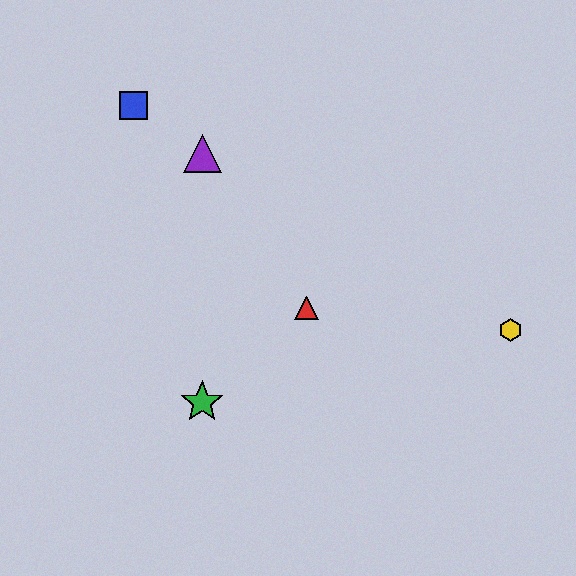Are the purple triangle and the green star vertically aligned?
Yes, both are at x≈202.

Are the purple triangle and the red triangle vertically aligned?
No, the purple triangle is at x≈202 and the red triangle is at x≈307.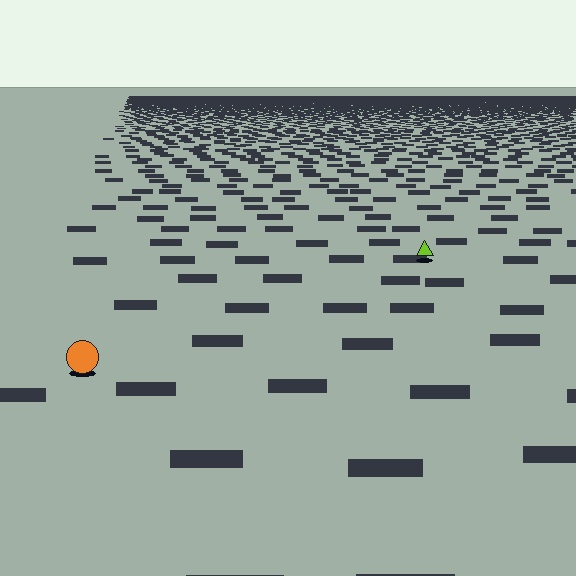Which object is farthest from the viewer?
The lime triangle is farthest from the viewer. It appears smaller and the ground texture around it is denser.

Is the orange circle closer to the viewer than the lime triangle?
Yes. The orange circle is closer — you can tell from the texture gradient: the ground texture is coarser near it.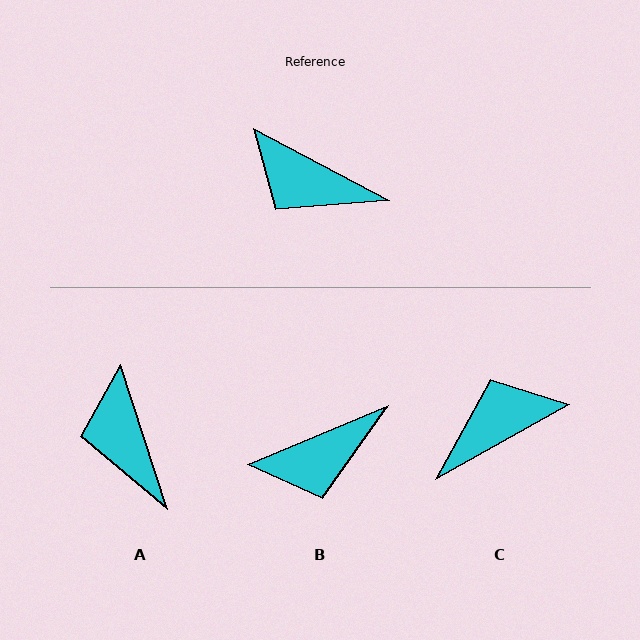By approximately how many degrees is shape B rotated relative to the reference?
Approximately 50 degrees counter-clockwise.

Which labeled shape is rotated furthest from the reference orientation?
C, about 123 degrees away.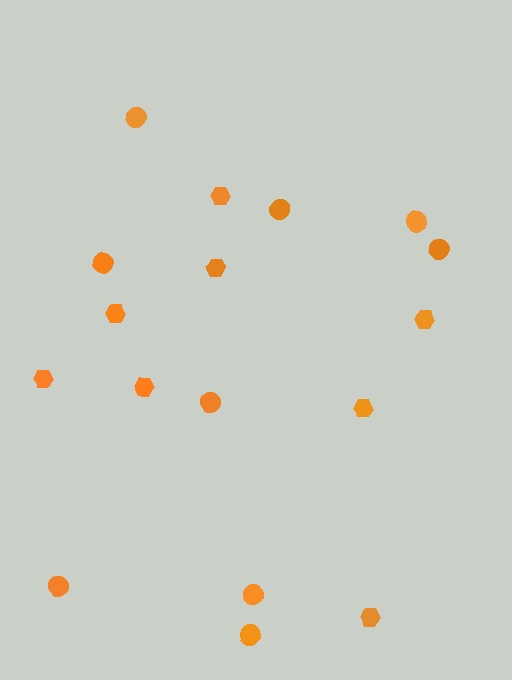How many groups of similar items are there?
There are 2 groups: one group of circles (9) and one group of hexagons (8).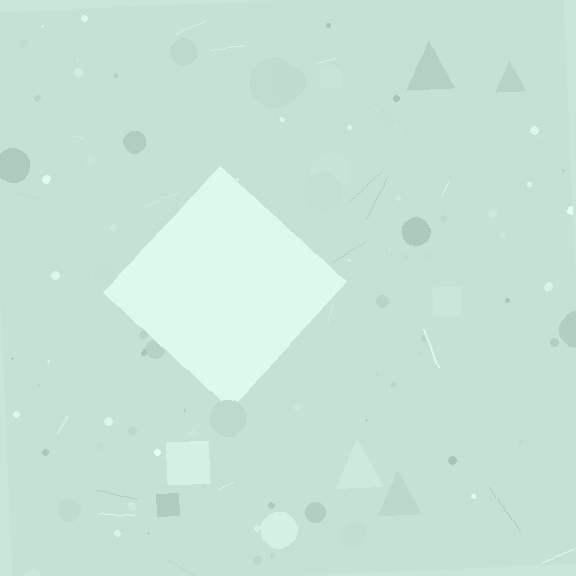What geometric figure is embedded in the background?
A diamond is embedded in the background.